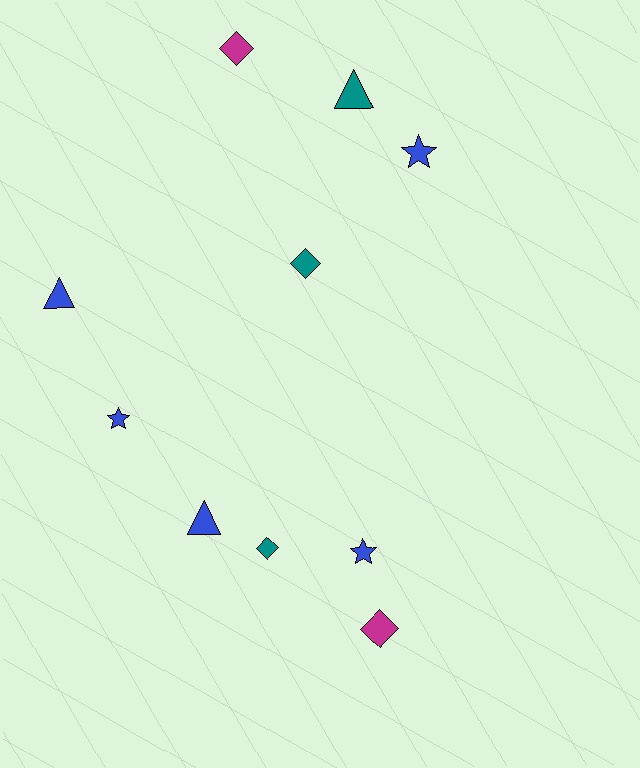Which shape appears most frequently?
Diamond, with 4 objects.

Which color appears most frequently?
Blue, with 5 objects.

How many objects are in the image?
There are 10 objects.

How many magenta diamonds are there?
There are 2 magenta diamonds.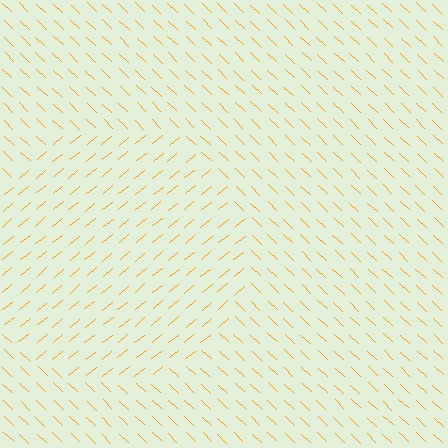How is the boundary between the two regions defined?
The boundary is defined purely by a change in line orientation (approximately 83 degrees difference). All lines are the same color and thickness.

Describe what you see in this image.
The image is filled with small orange line segments. A circle region in the image has lines oriented differently from the surrounding lines, creating a visible texture boundary.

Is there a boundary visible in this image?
Yes, there is a texture boundary formed by a change in line orientation.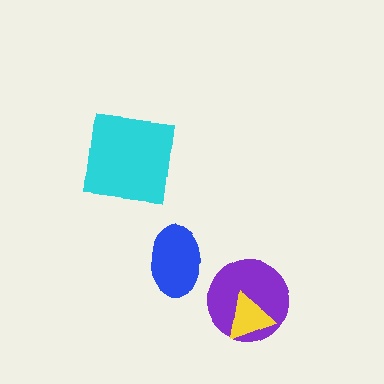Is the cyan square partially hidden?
No, no other shape covers it.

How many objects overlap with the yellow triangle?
1 object overlaps with the yellow triangle.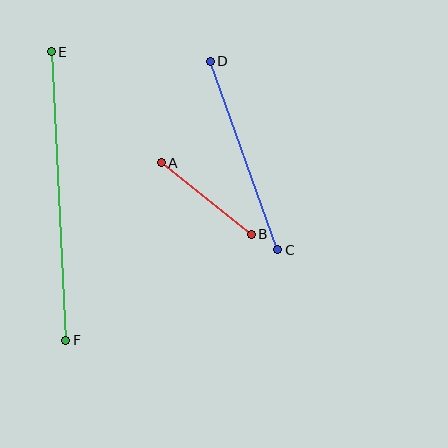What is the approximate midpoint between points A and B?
The midpoint is at approximately (206, 199) pixels.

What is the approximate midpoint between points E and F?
The midpoint is at approximately (58, 196) pixels.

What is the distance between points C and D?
The distance is approximately 200 pixels.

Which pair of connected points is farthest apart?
Points E and F are farthest apart.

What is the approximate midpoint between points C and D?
The midpoint is at approximately (244, 155) pixels.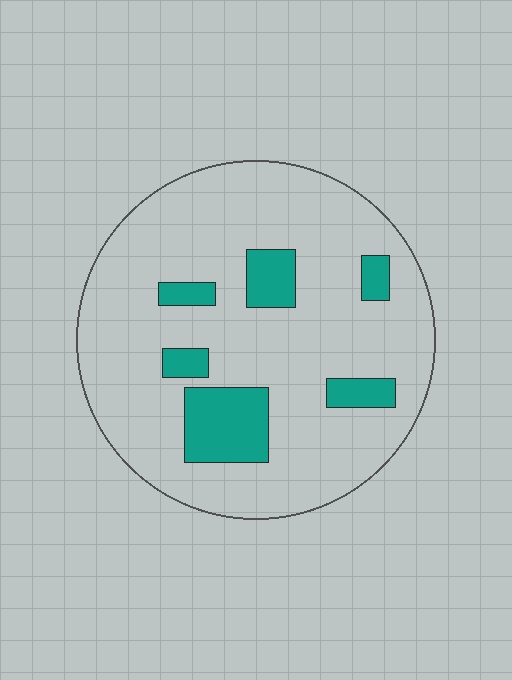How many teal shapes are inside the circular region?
6.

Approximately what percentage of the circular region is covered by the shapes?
Approximately 15%.